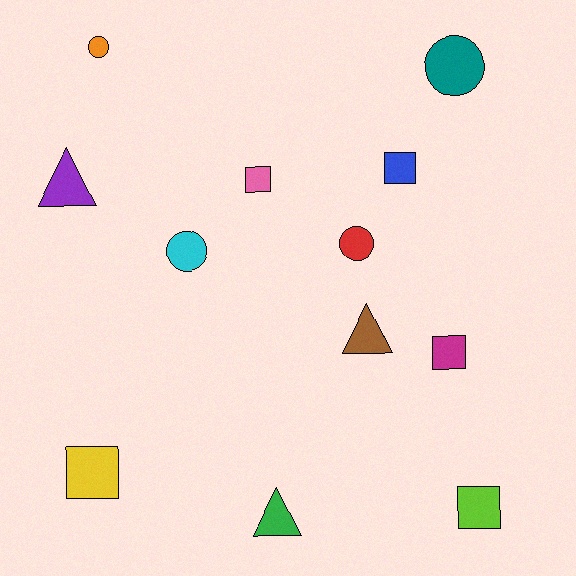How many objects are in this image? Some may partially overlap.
There are 12 objects.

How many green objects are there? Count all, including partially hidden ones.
There is 1 green object.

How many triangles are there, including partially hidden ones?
There are 3 triangles.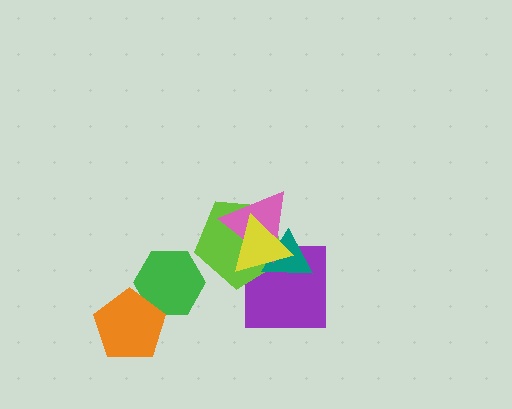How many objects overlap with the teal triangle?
4 objects overlap with the teal triangle.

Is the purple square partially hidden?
Yes, it is partially covered by another shape.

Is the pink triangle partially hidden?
Yes, it is partially covered by another shape.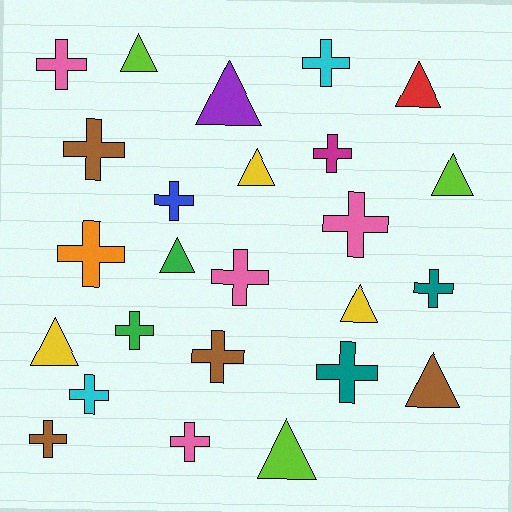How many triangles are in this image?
There are 10 triangles.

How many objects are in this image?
There are 25 objects.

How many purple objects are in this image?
There is 1 purple object.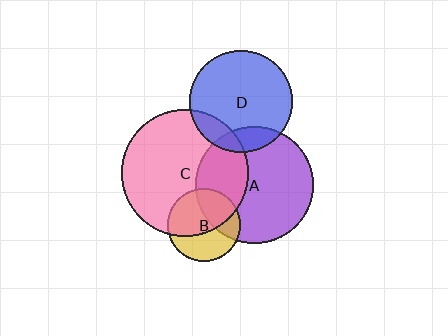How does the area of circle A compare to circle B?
Approximately 2.6 times.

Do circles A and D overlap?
Yes.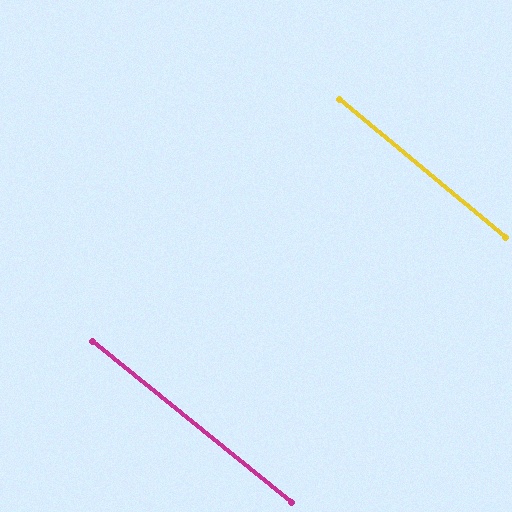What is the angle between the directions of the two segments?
Approximately 1 degree.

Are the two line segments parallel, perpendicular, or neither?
Parallel — their directions differ by only 0.9°.